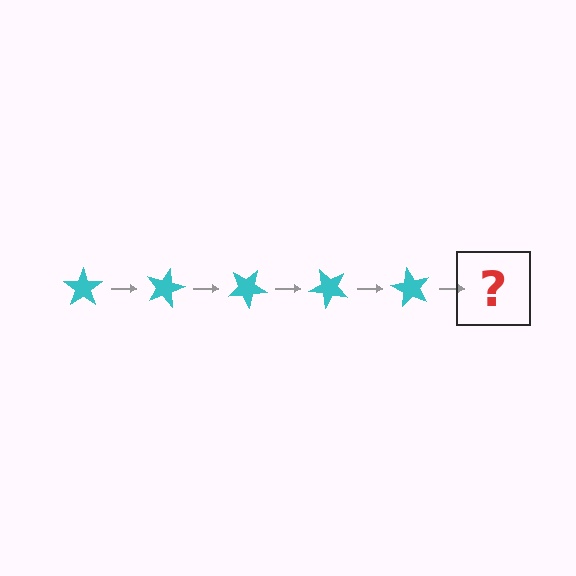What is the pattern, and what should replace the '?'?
The pattern is that the star rotates 15 degrees each step. The '?' should be a cyan star rotated 75 degrees.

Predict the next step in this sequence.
The next step is a cyan star rotated 75 degrees.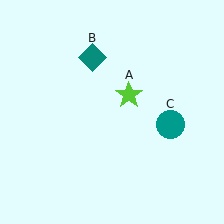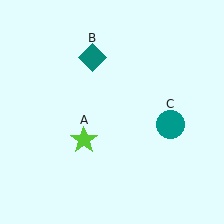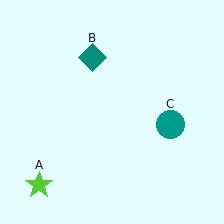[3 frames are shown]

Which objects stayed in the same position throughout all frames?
Teal diamond (object B) and teal circle (object C) remained stationary.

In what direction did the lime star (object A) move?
The lime star (object A) moved down and to the left.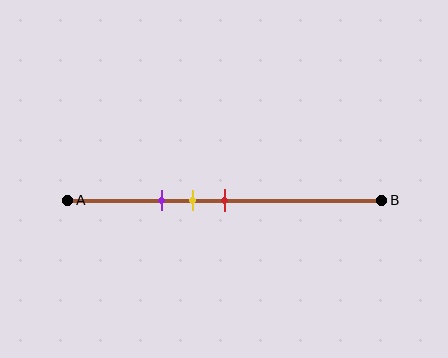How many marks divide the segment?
There are 3 marks dividing the segment.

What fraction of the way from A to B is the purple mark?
The purple mark is approximately 30% (0.3) of the way from A to B.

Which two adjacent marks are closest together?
The yellow and red marks are the closest adjacent pair.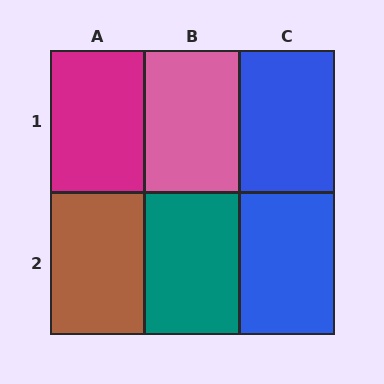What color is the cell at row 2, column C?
Blue.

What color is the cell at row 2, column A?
Brown.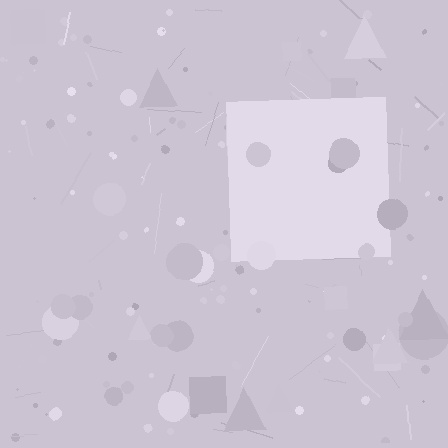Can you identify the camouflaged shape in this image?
The camouflaged shape is a square.